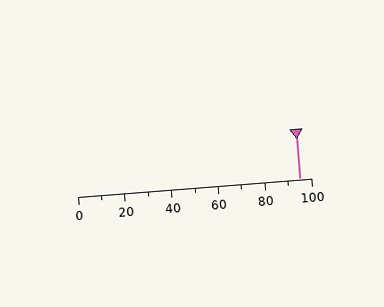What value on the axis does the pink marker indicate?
The marker indicates approximately 95.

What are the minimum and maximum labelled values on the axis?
The axis runs from 0 to 100.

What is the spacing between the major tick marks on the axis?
The major ticks are spaced 20 apart.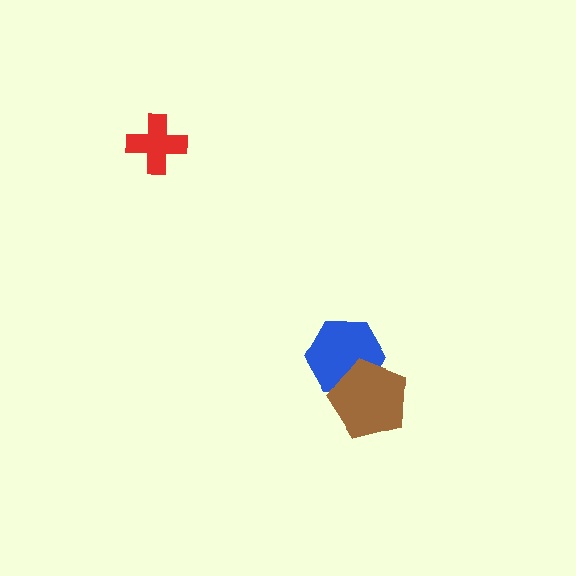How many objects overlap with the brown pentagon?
1 object overlaps with the brown pentagon.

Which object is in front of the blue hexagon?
The brown pentagon is in front of the blue hexagon.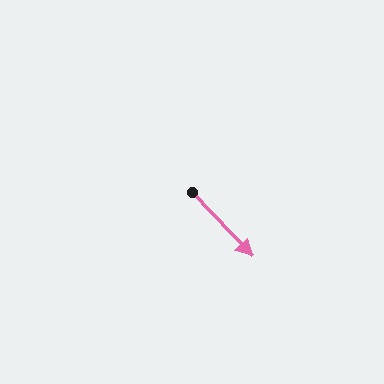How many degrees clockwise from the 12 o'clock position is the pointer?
Approximately 137 degrees.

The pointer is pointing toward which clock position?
Roughly 5 o'clock.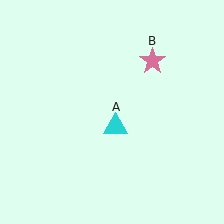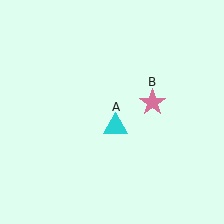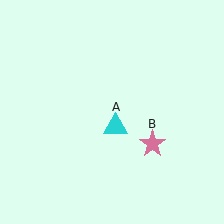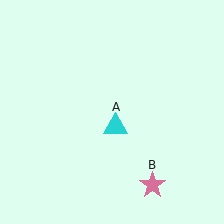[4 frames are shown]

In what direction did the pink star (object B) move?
The pink star (object B) moved down.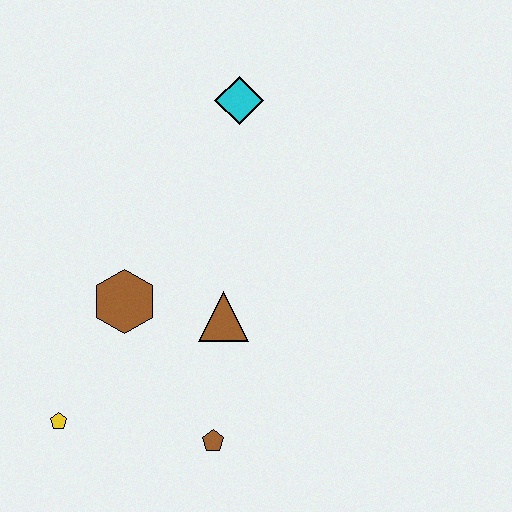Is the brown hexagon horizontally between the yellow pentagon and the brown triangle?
Yes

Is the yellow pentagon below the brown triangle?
Yes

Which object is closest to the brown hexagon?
The brown triangle is closest to the brown hexagon.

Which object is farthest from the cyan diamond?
The yellow pentagon is farthest from the cyan diamond.